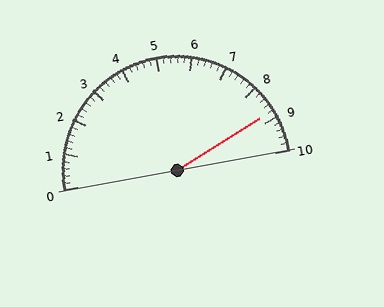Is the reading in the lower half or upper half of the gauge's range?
The reading is in the upper half of the range (0 to 10).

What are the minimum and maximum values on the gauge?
The gauge ranges from 0 to 10.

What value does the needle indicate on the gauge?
The needle indicates approximately 8.8.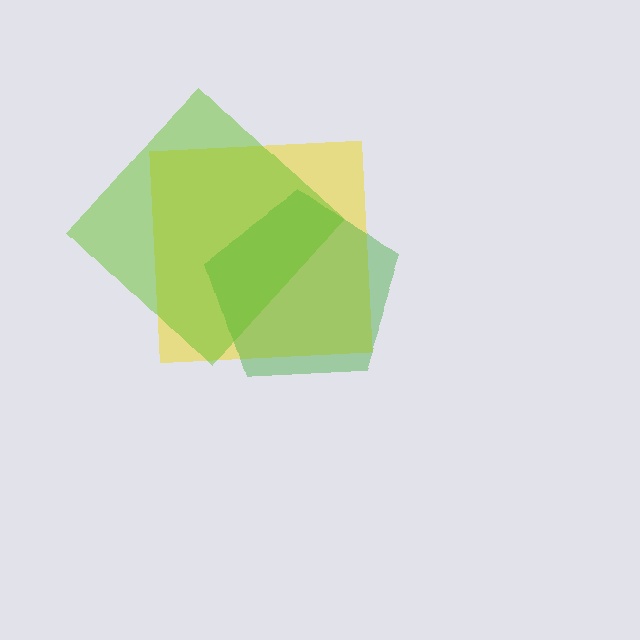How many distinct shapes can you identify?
There are 3 distinct shapes: a yellow square, a green pentagon, a lime diamond.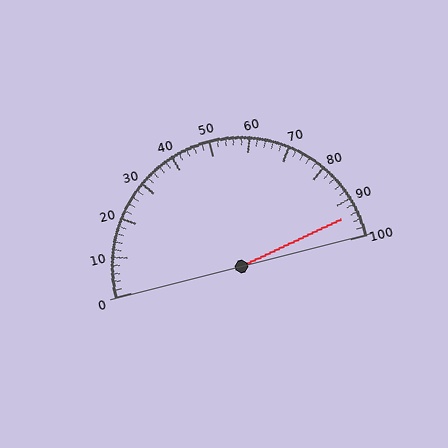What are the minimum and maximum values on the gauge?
The gauge ranges from 0 to 100.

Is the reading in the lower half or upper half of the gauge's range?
The reading is in the upper half of the range (0 to 100).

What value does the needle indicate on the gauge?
The needle indicates approximately 94.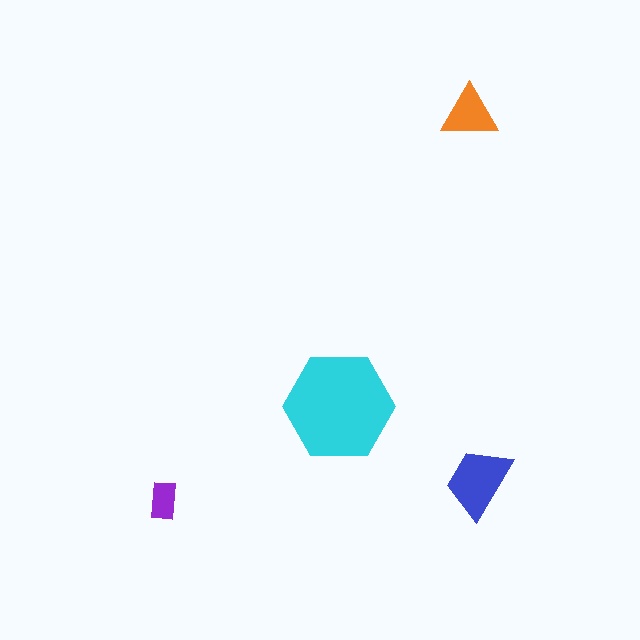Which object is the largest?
The cyan hexagon.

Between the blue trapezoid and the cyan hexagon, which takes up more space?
The cyan hexagon.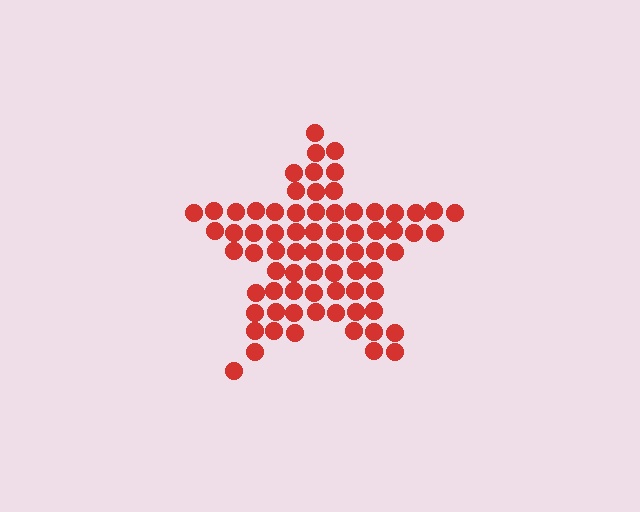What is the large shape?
The large shape is a star.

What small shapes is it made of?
It is made of small circles.